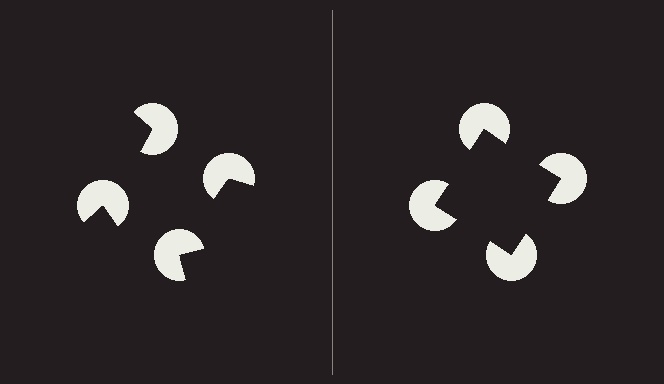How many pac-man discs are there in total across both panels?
8 — 4 on each side.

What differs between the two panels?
The pac-man discs are positioned identically on both sides; only the wedge orientations differ. On the right they align to a square; on the left they are misaligned.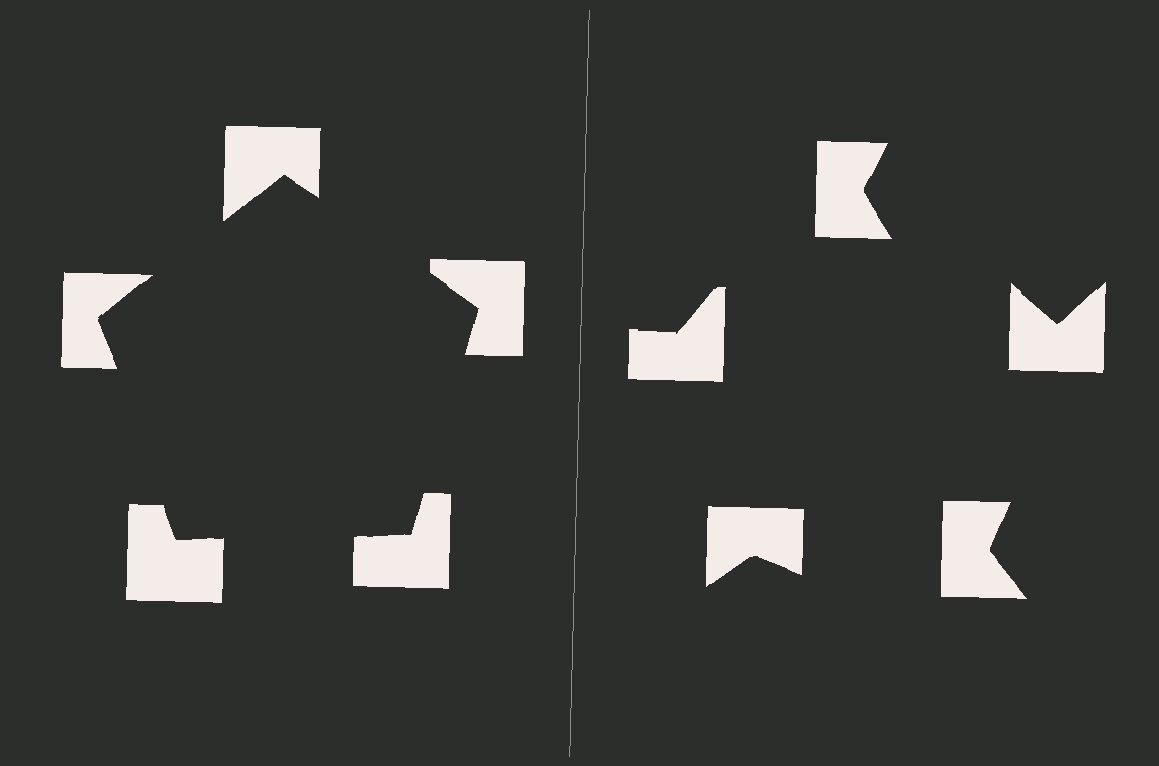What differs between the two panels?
The notched squares are positioned identically on both sides; only the wedge orientations differ. On the left they align to a pentagon; on the right they are misaligned.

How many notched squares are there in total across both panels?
10 — 5 on each side.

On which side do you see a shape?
An illusory pentagon appears on the left side. On the right side the wedge cuts are rotated, so no coherent shape forms.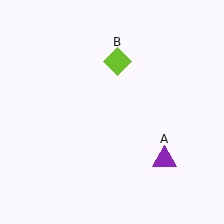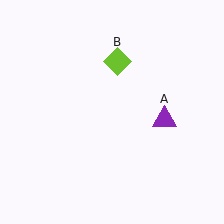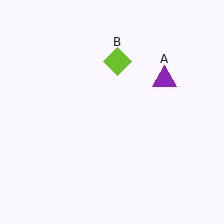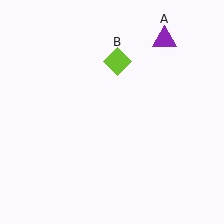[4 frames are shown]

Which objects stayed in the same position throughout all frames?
Lime diamond (object B) remained stationary.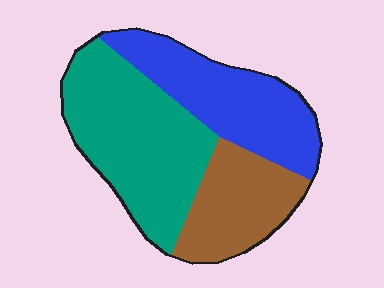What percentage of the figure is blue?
Blue covers 32% of the figure.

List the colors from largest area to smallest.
From largest to smallest: teal, blue, brown.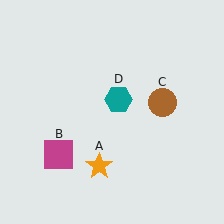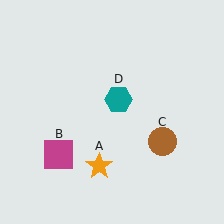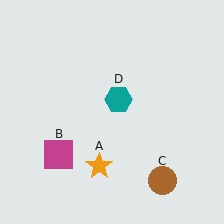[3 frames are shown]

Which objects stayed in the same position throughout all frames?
Orange star (object A) and magenta square (object B) and teal hexagon (object D) remained stationary.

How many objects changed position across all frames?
1 object changed position: brown circle (object C).